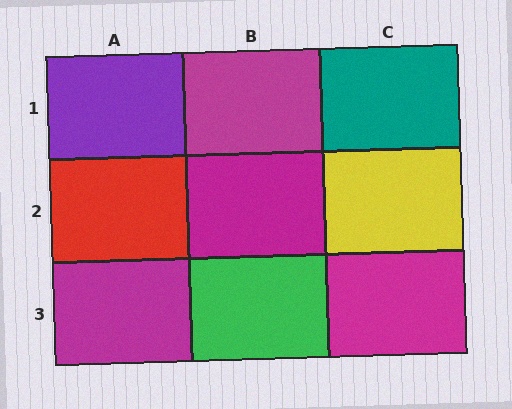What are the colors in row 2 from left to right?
Red, magenta, yellow.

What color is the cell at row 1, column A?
Purple.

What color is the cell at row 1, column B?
Magenta.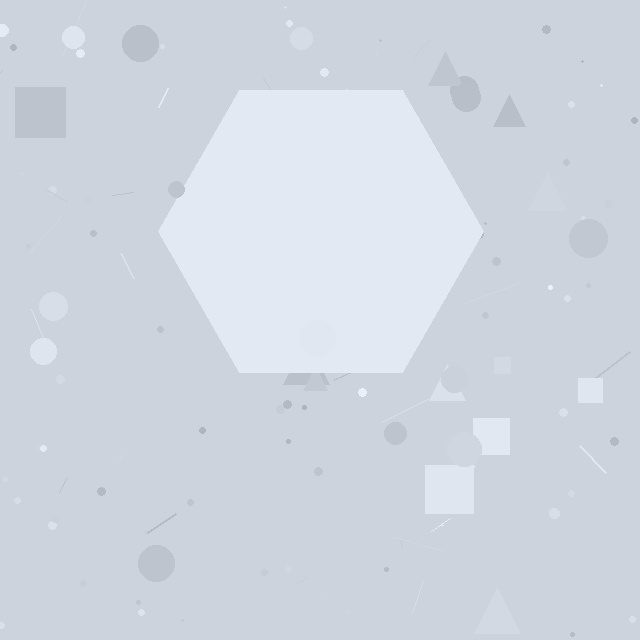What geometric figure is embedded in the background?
A hexagon is embedded in the background.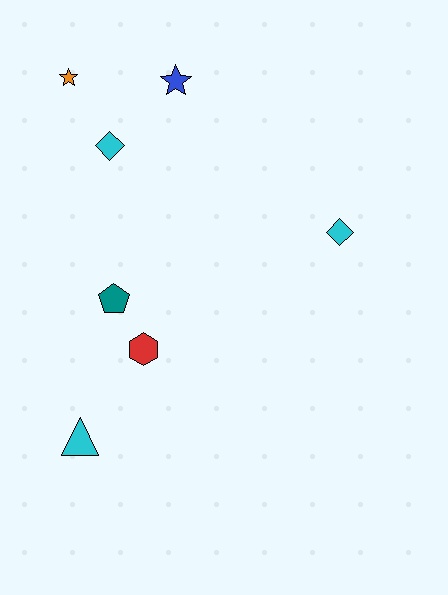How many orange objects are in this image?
There is 1 orange object.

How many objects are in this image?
There are 7 objects.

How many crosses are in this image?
There are no crosses.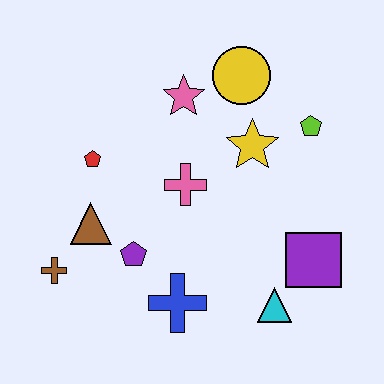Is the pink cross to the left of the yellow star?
Yes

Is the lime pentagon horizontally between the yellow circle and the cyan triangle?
No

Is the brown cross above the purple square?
No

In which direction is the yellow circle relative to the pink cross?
The yellow circle is above the pink cross.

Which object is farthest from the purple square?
The brown cross is farthest from the purple square.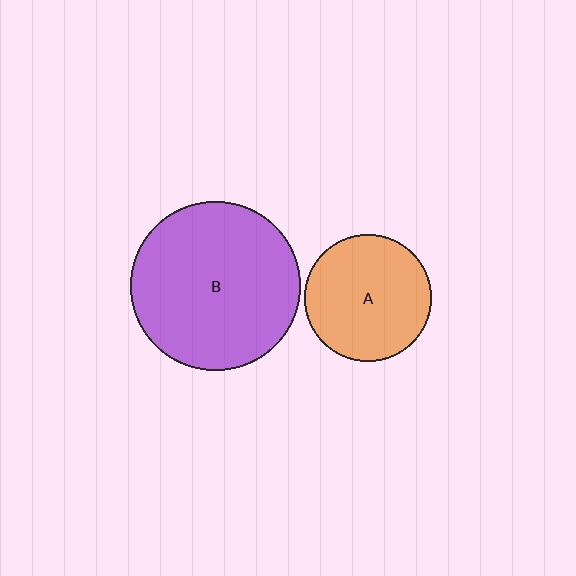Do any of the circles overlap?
No, none of the circles overlap.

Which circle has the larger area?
Circle B (purple).